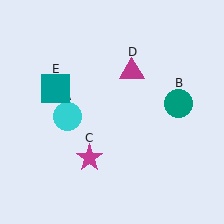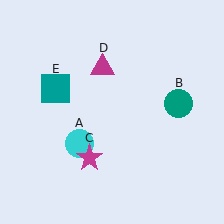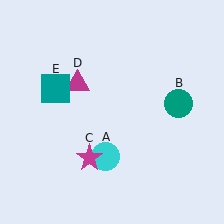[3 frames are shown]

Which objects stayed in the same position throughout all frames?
Teal circle (object B) and magenta star (object C) and teal square (object E) remained stationary.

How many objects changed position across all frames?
2 objects changed position: cyan circle (object A), magenta triangle (object D).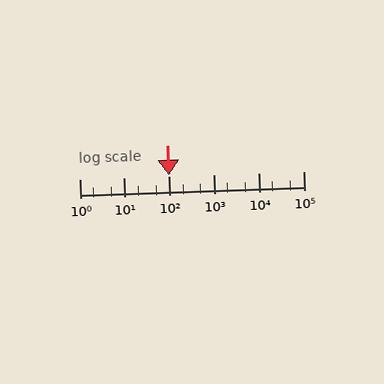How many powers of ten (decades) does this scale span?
The scale spans 5 decades, from 1 to 100000.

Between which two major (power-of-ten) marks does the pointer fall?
The pointer is between 100 and 1000.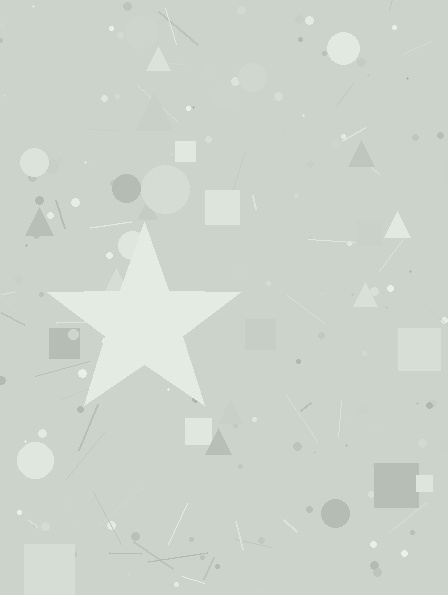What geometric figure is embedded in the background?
A star is embedded in the background.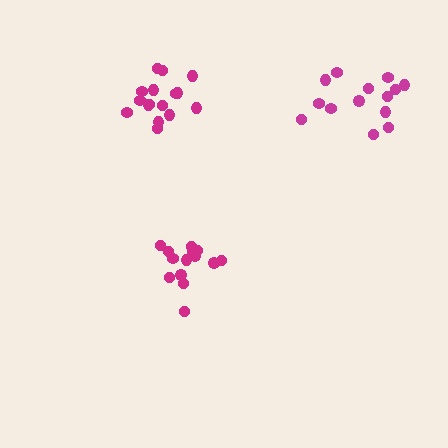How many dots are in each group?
Group 1: 14 dots, Group 2: 16 dots, Group 3: 14 dots (44 total).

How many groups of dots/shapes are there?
There are 3 groups.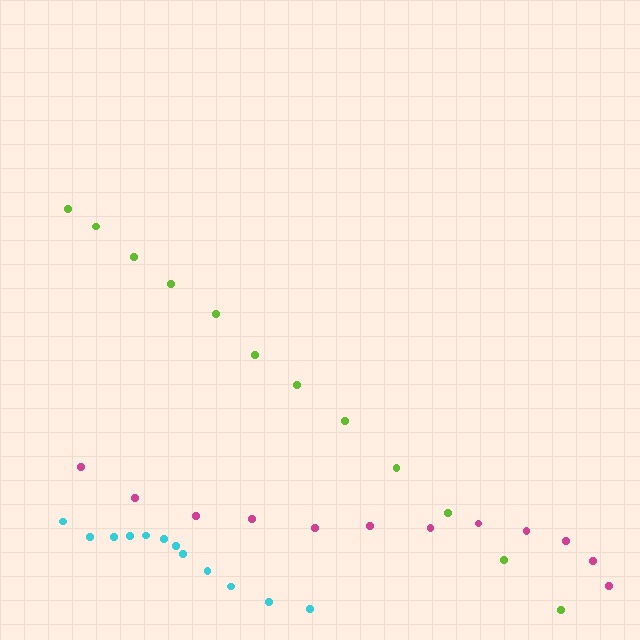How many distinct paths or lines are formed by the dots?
There are 3 distinct paths.